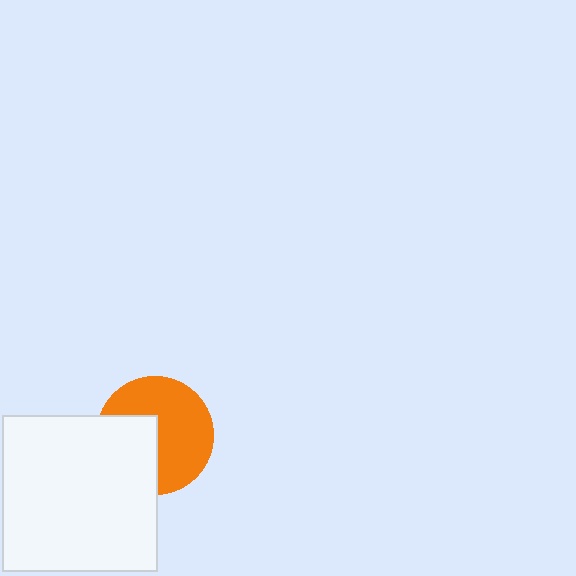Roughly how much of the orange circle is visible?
About half of it is visible (roughly 63%).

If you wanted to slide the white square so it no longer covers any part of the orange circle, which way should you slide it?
Slide it left — that is the most direct way to separate the two shapes.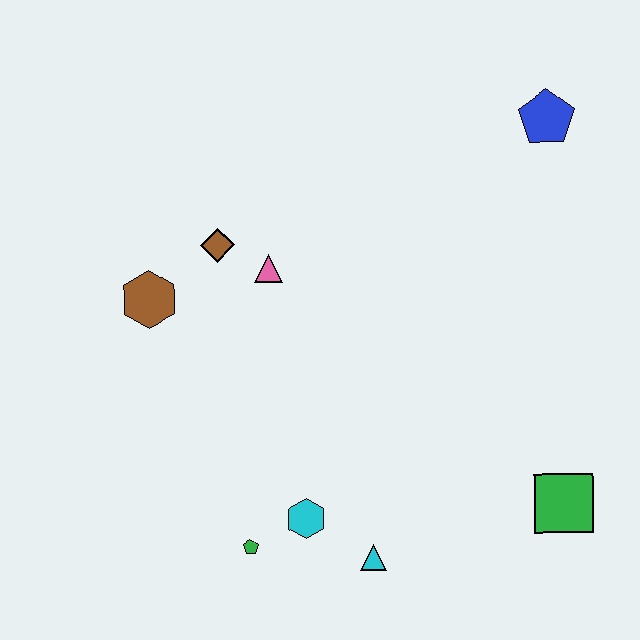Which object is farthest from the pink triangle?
The green square is farthest from the pink triangle.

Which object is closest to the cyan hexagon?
The green pentagon is closest to the cyan hexagon.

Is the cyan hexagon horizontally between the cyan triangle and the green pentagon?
Yes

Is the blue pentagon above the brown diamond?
Yes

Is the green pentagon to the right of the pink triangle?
No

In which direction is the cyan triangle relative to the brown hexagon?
The cyan triangle is below the brown hexagon.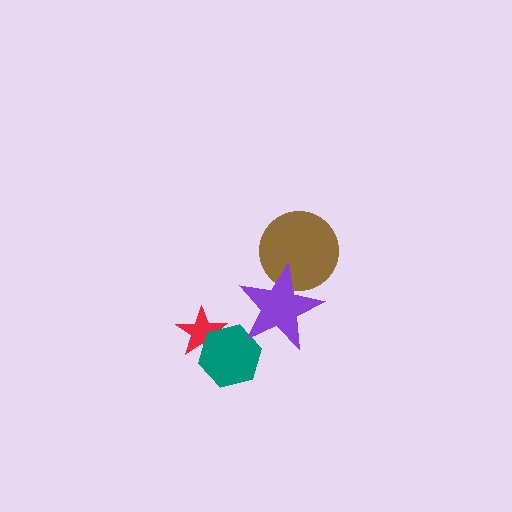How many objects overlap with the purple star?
2 objects overlap with the purple star.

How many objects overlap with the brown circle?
1 object overlaps with the brown circle.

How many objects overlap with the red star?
1 object overlaps with the red star.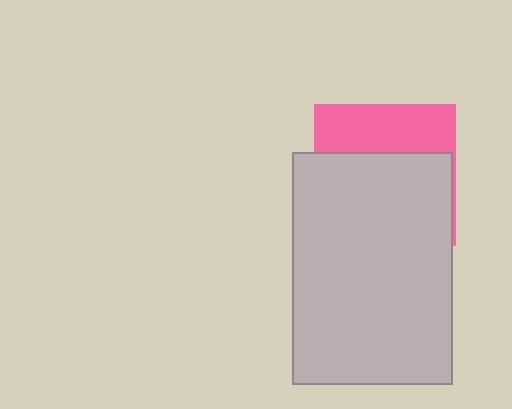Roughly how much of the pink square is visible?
A small part of it is visible (roughly 35%).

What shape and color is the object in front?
The object in front is a light gray rectangle.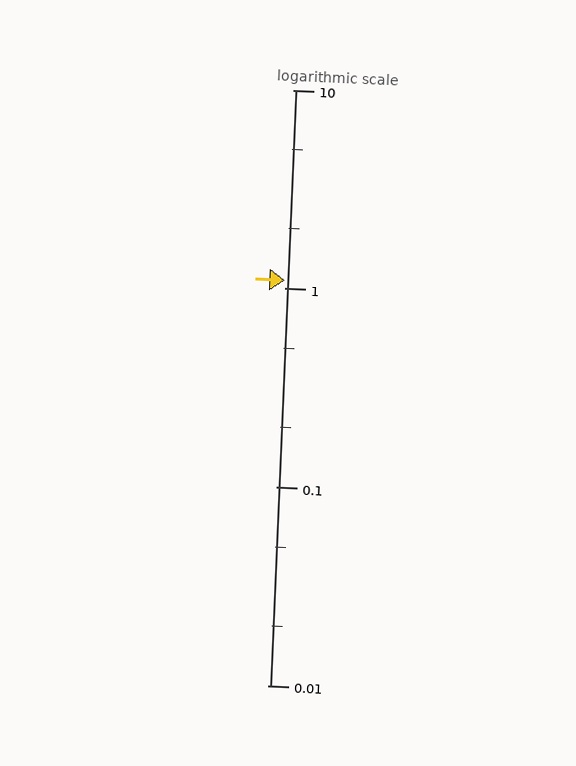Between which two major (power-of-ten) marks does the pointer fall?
The pointer is between 1 and 10.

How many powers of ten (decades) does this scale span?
The scale spans 3 decades, from 0.01 to 10.